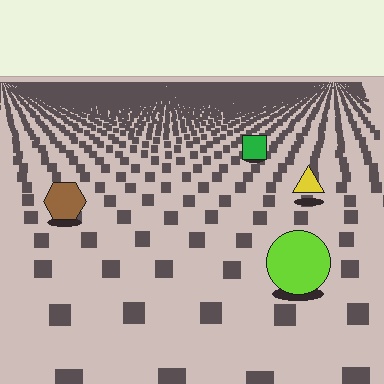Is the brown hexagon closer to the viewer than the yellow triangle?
Yes. The brown hexagon is closer — you can tell from the texture gradient: the ground texture is coarser near it.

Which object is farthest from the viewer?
The green square is farthest from the viewer. It appears smaller and the ground texture around it is denser.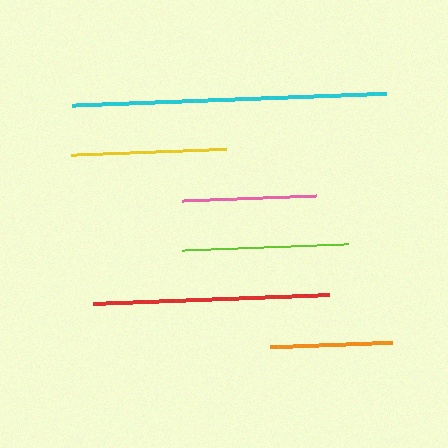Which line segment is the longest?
The cyan line is the longest at approximately 314 pixels.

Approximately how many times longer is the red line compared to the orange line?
The red line is approximately 1.9 times the length of the orange line.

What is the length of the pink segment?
The pink segment is approximately 134 pixels long.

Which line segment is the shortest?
The orange line is the shortest at approximately 122 pixels.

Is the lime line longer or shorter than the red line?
The red line is longer than the lime line.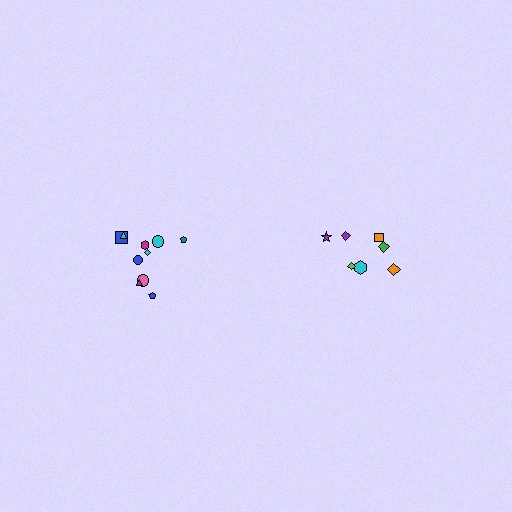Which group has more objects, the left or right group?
The left group.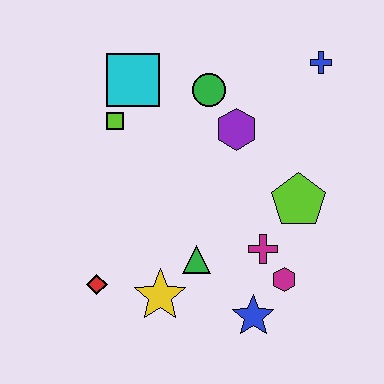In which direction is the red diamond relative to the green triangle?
The red diamond is to the left of the green triangle.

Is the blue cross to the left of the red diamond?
No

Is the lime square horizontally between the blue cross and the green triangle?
No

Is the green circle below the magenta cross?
No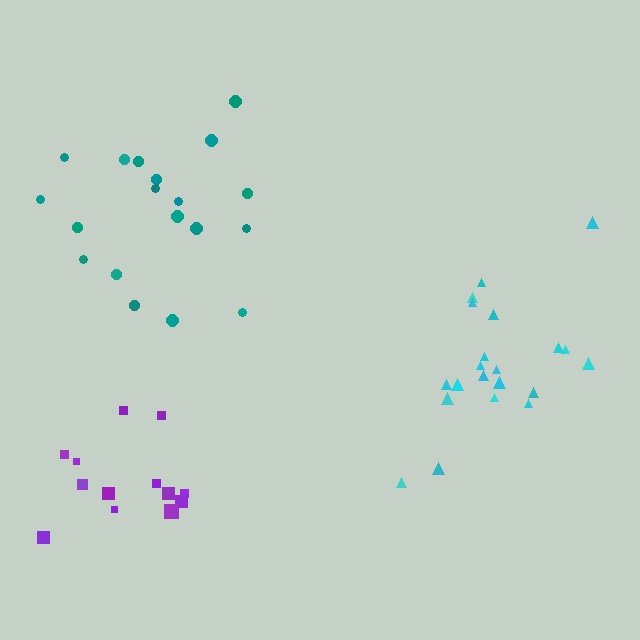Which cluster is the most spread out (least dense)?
Teal.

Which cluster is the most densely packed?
Cyan.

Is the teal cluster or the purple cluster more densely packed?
Purple.